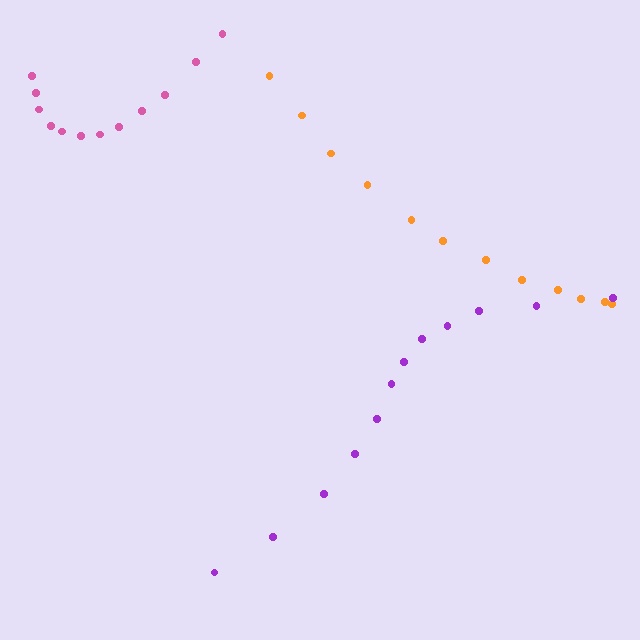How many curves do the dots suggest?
There are 3 distinct paths.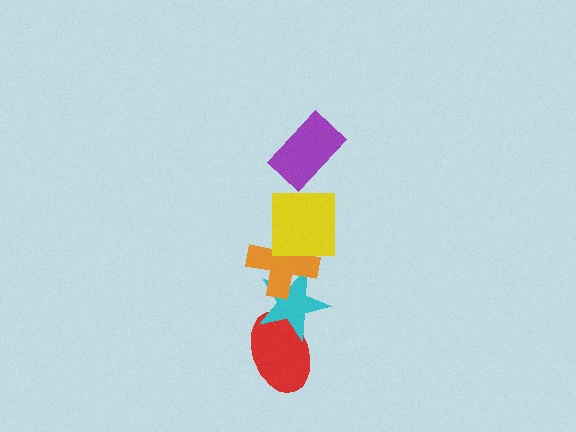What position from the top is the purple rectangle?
The purple rectangle is 1st from the top.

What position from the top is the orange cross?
The orange cross is 3rd from the top.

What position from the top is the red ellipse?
The red ellipse is 5th from the top.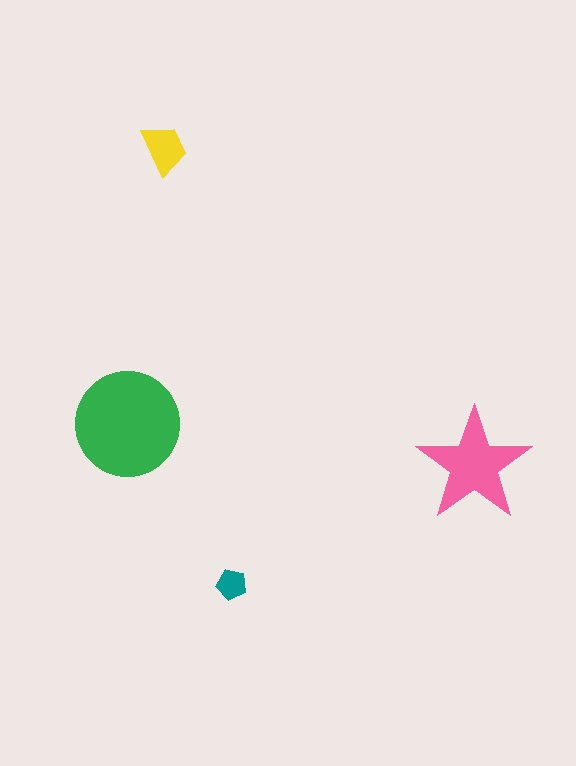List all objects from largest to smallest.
The green circle, the pink star, the yellow trapezoid, the teal pentagon.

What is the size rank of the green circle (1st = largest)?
1st.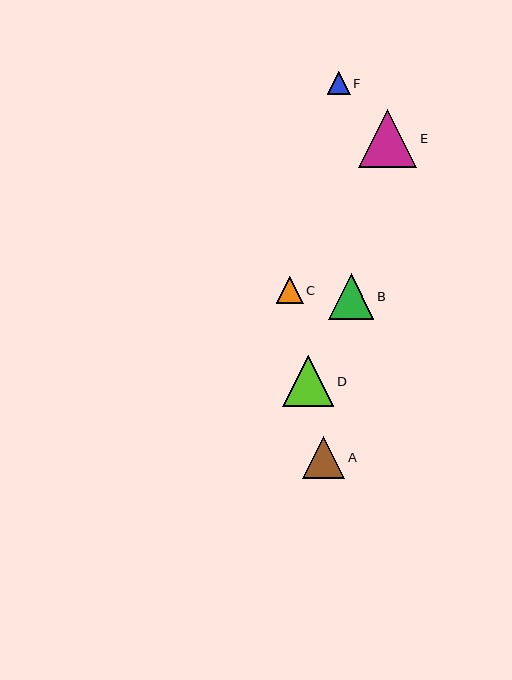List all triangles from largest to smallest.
From largest to smallest: E, D, B, A, C, F.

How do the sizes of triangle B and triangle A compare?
Triangle B and triangle A are approximately the same size.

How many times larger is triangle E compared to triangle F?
Triangle E is approximately 2.5 times the size of triangle F.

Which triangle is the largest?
Triangle E is the largest with a size of approximately 58 pixels.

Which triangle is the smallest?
Triangle F is the smallest with a size of approximately 23 pixels.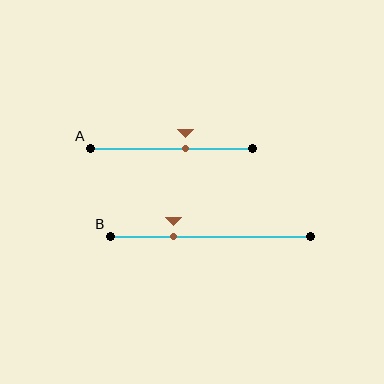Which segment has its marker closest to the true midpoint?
Segment A has its marker closest to the true midpoint.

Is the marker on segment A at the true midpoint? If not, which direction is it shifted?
No, the marker on segment A is shifted to the right by about 9% of the segment length.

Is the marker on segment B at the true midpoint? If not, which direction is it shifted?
No, the marker on segment B is shifted to the left by about 18% of the segment length.